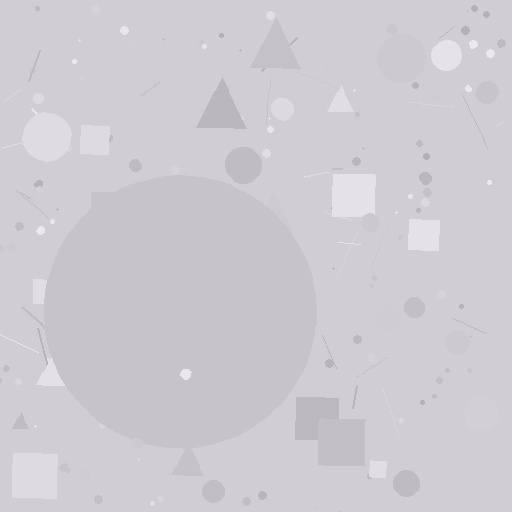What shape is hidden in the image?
A circle is hidden in the image.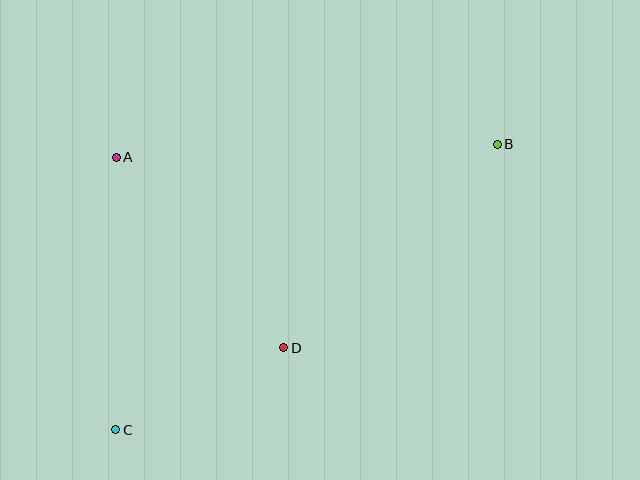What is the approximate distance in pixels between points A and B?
The distance between A and B is approximately 381 pixels.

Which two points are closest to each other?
Points C and D are closest to each other.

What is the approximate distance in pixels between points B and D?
The distance between B and D is approximately 295 pixels.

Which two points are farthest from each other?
Points B and C are farthest from each other.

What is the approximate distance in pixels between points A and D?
The distance between A and D is approximately 254 pixels.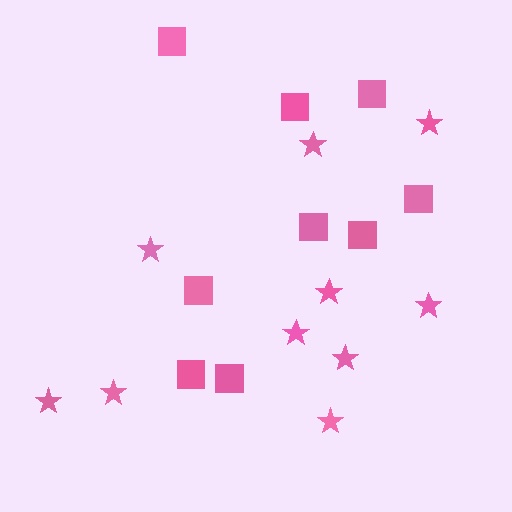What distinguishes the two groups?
There are 2 groups: one group of stars (10) and one group of squares (9).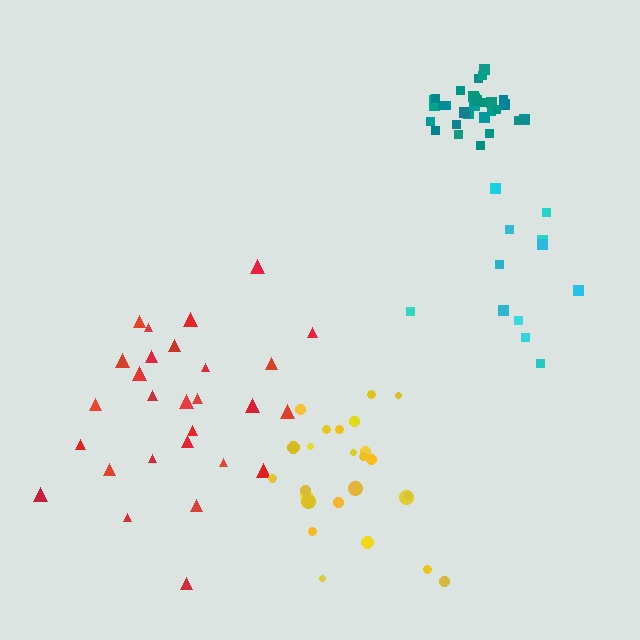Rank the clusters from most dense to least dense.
teal, yellow, cyan, red.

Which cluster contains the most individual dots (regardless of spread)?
Teal (30).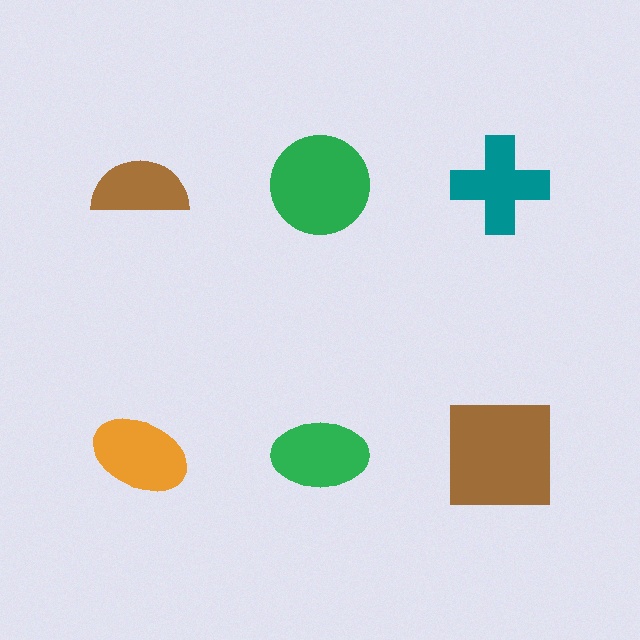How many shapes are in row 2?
3 shapes.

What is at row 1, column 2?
A green circle.